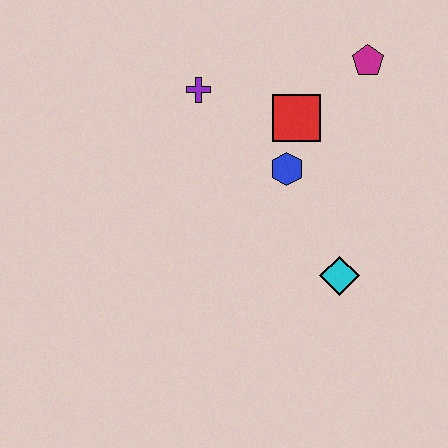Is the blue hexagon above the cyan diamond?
Yes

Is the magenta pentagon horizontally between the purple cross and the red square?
No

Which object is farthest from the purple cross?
The cyan diamond is farthest from the purple cross.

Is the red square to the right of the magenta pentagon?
No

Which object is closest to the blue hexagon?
The red square is closest to the blue hexagon.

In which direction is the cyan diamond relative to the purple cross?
The cyan diamond is below the purple cross.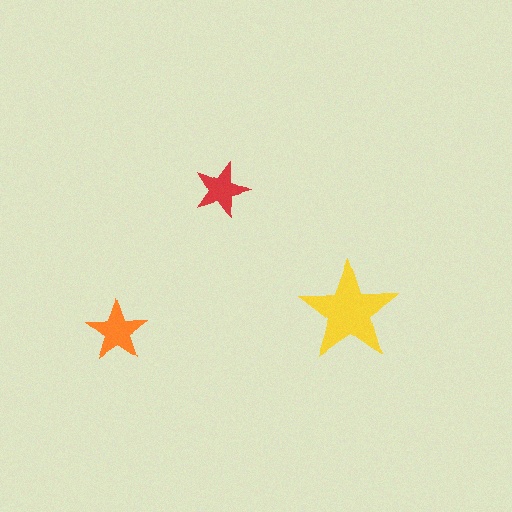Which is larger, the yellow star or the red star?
The yellow one.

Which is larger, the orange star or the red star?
The orange one.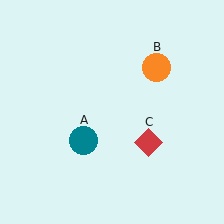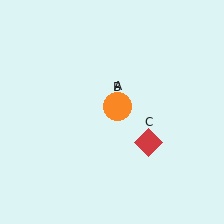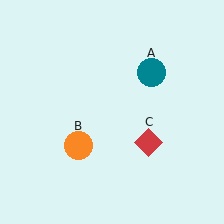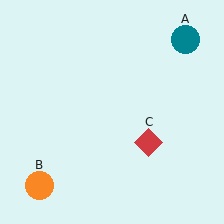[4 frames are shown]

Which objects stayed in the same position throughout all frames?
Red diamond (object C) remained stationary.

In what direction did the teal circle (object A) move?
The teal circle (object A) moved up and to the right.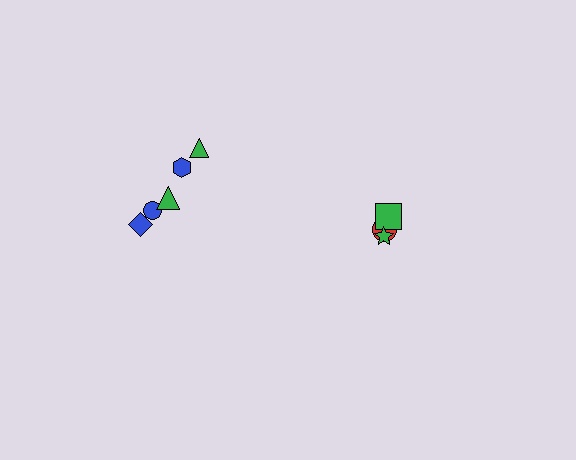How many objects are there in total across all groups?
There are 8 objects.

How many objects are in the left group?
There are 5 objects.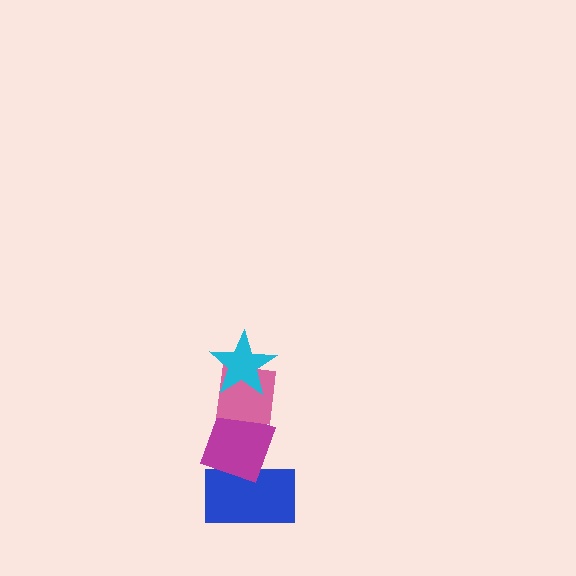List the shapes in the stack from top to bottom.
From top to bottom: the cyan star, the pink square, the magenta diamond, the blue rectangle.